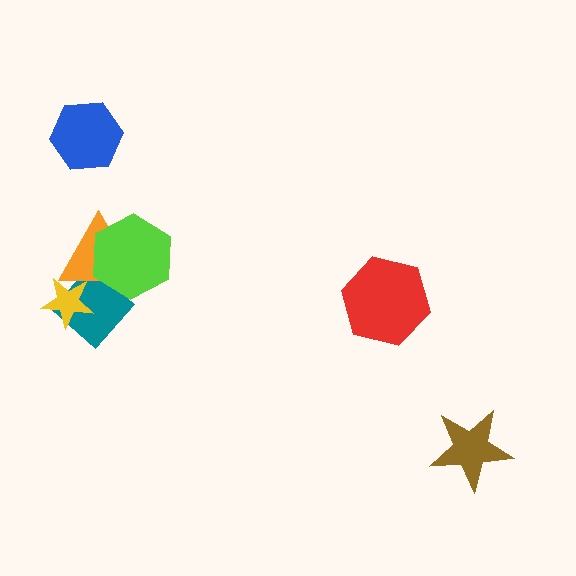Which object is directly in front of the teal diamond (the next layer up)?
The orange triangle is directly in front of the teal diamond.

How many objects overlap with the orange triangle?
3 objects overlap with the orange triangle.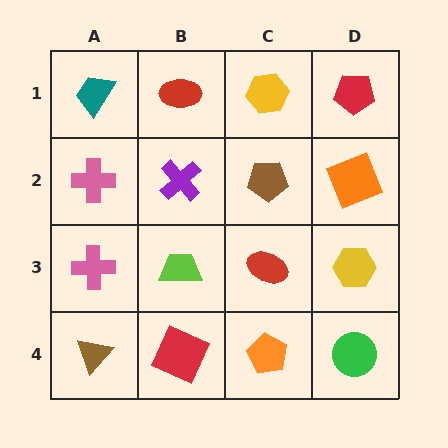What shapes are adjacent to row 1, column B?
A purple cross (row 2, column B), a teal trapezoid (row 1, column A), a yellow hexagon (row 1, column C).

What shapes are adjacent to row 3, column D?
An orange square (row 2, column D), a green circle (row 4, column D), a red ellipse (row 3, column C).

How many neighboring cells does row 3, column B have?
4.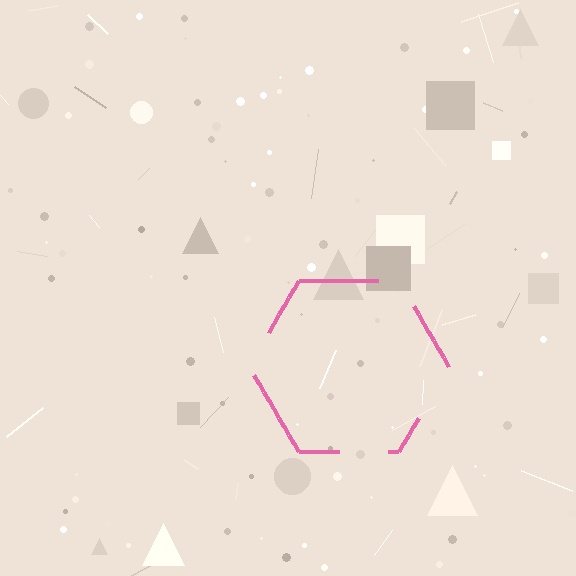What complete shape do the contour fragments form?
The contour fragments form a hexagon.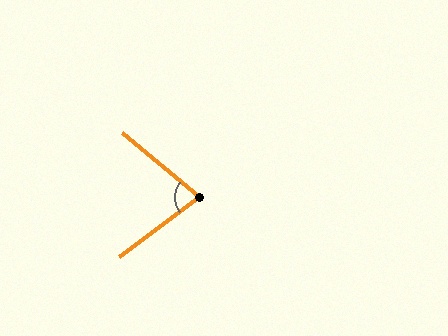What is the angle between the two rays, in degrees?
Approximately 76 degrees.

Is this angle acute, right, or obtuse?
It is acute.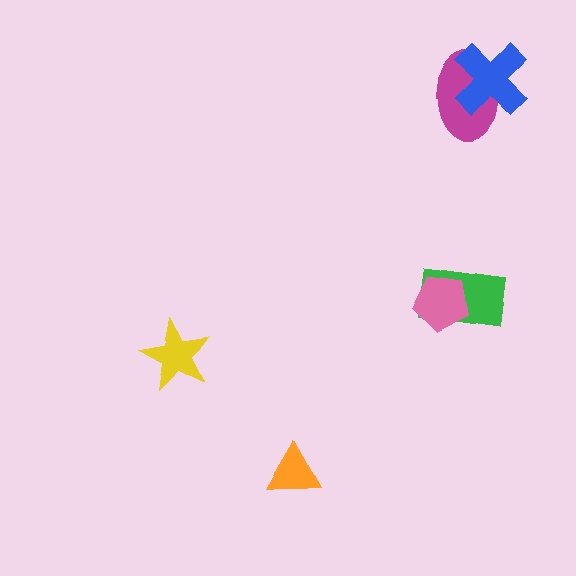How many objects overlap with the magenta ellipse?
1 object overlaps with the magenta ellipse.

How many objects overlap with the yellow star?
0 objects overlap with the yellow star.